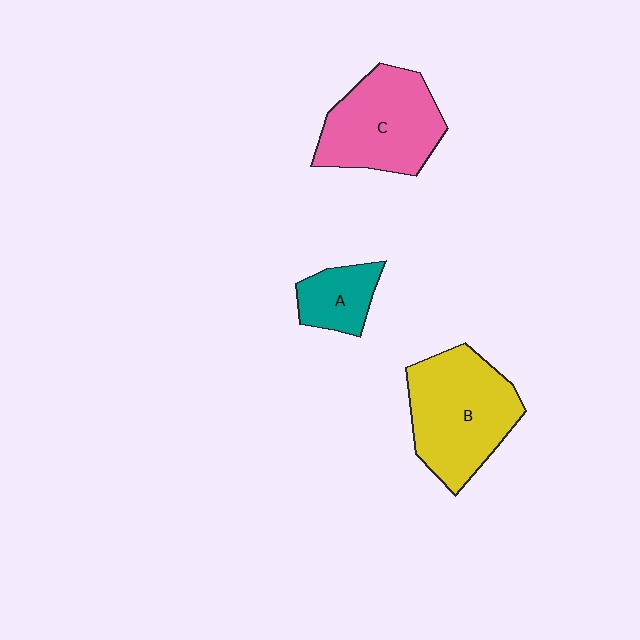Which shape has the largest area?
Shape B (yellow).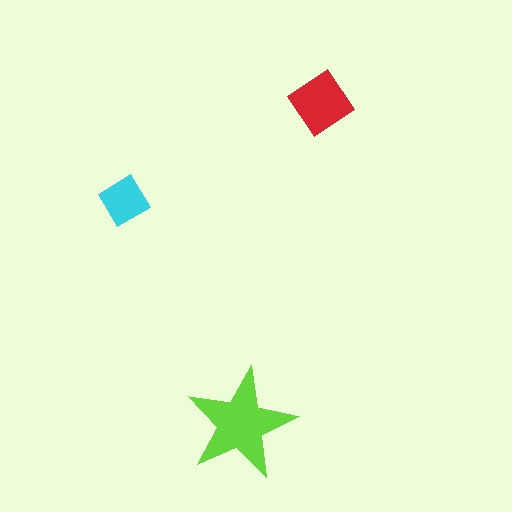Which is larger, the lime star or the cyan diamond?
The lime star.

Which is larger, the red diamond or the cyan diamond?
The red diamond.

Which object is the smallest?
The cyan diamond.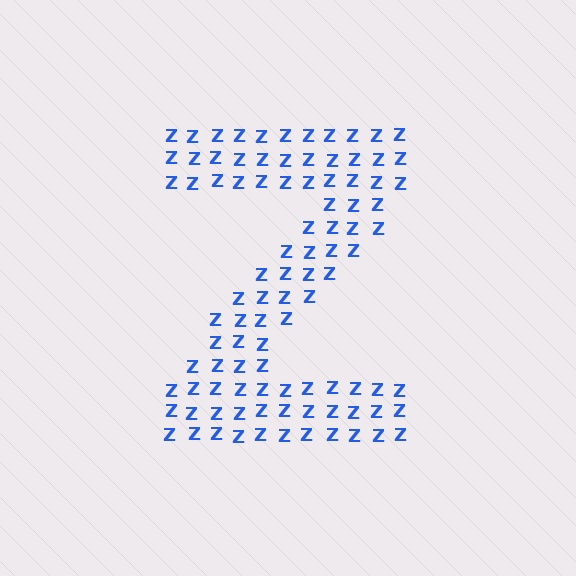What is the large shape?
The large shape is the letter Z.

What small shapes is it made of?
It is made of small letter Z's.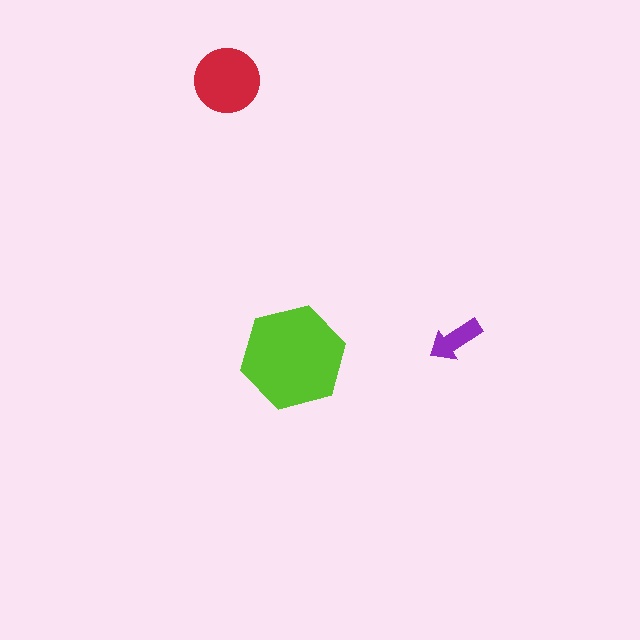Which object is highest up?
The red circle is topmost.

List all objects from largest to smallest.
The lime hexagon, the red circle, the purple arrow.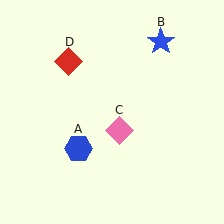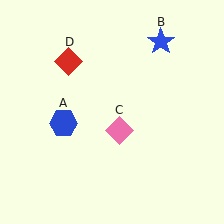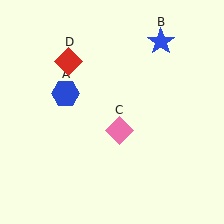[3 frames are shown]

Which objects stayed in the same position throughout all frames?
Blue star (object B) and pink diamond (object C) and red diamond (object D) remained stationary.